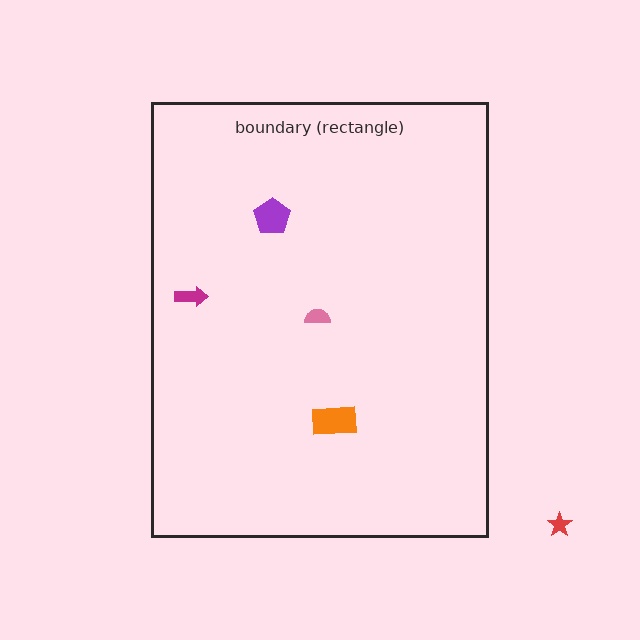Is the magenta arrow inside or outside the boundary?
Inside.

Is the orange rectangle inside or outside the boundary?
Inside.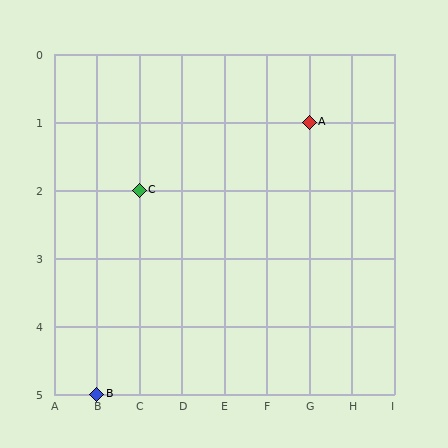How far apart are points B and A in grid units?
Points B and A are 5 columns and 4 rows apart (about 6.4 grid units diagonally).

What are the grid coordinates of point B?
Point B is at grid coordinates (B, 5).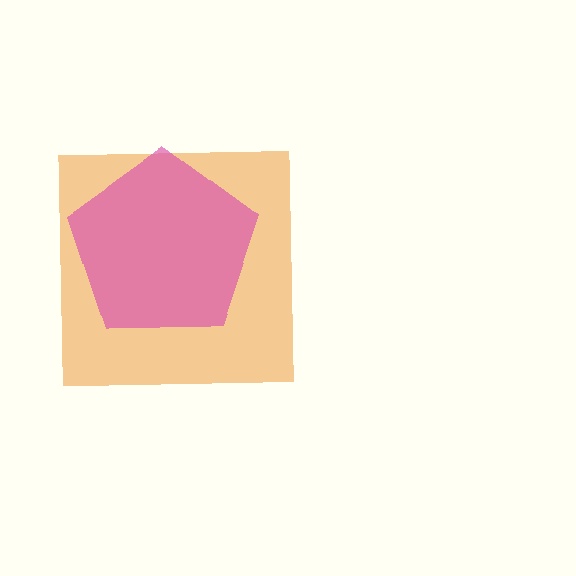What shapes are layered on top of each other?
The layered shapes are: an orange square, a pink pentagon.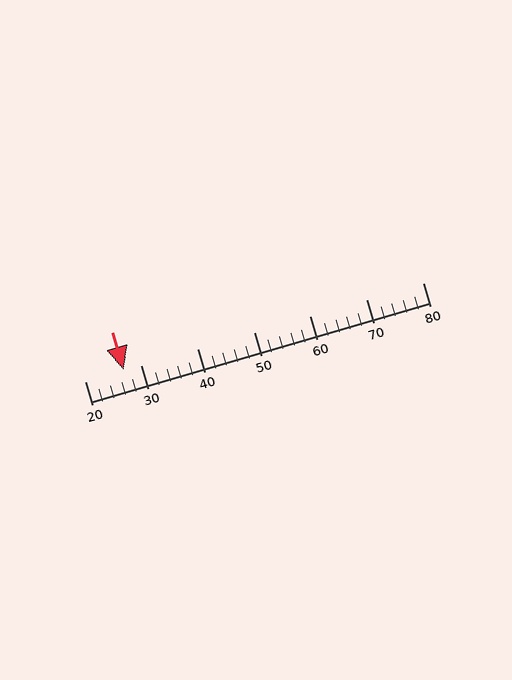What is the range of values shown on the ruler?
The ruler shows values from 20 to 80.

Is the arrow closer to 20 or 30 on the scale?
The arrow is closer to 30.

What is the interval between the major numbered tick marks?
The major tick marks are spaced 10 units apart.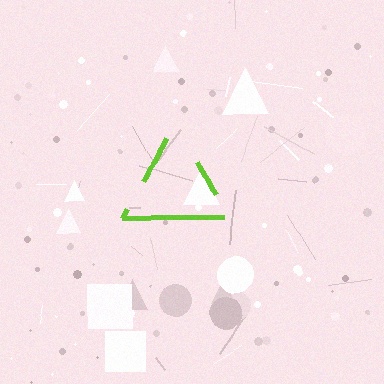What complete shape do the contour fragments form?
The contour fragments form a triangle.